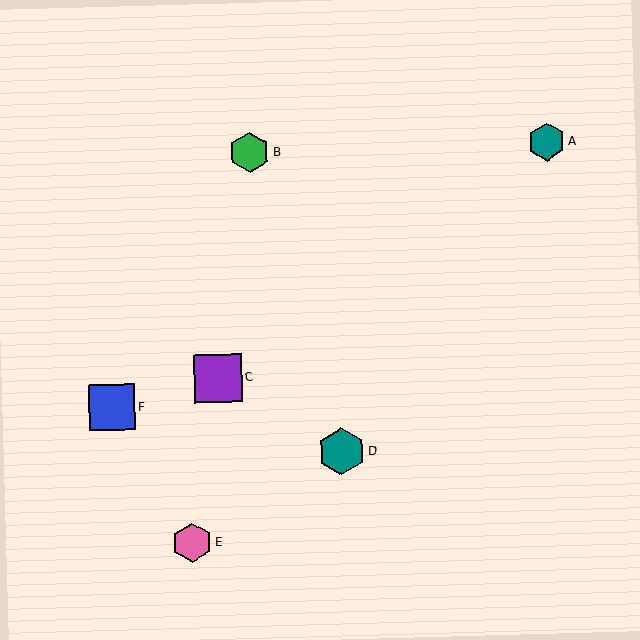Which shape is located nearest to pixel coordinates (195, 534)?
The pink hexagon (labeled E) at (192, 543) is nearest to that location.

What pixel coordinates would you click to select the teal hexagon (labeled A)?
Click at (547, 142) to select the teal hexagon A.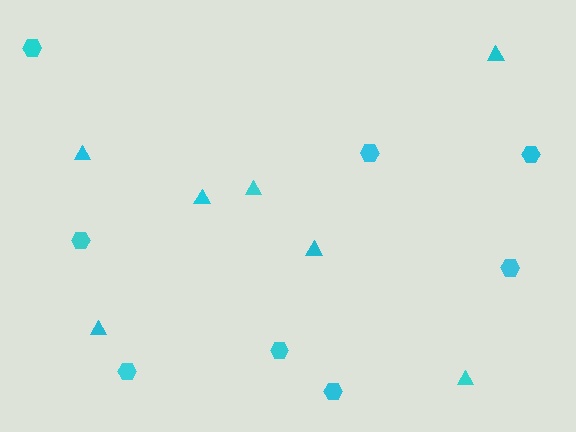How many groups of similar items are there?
There are 2 groups: one group of triangles (7) and one group of hexagons (8).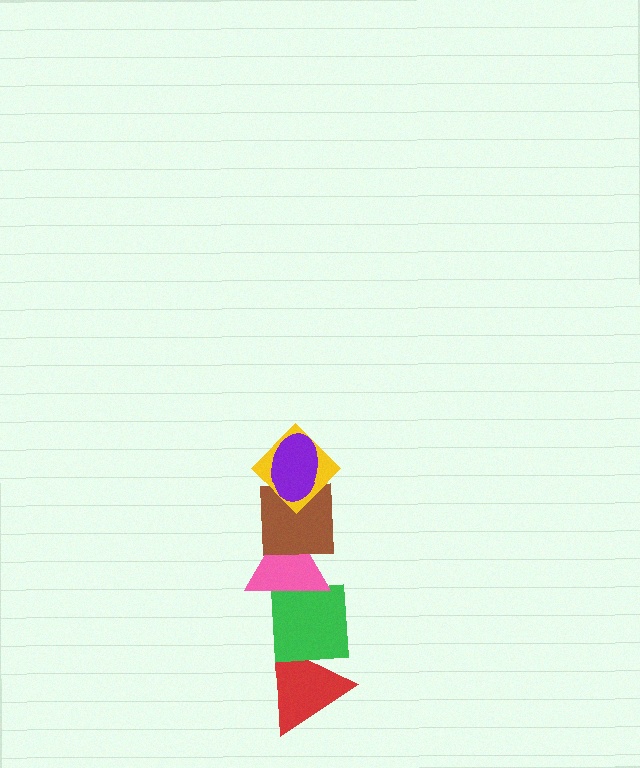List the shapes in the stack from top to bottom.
From top to bottom: the purple ellipse, the yellow diamond, the brown square, the pink triangle, the green square, the red triangle.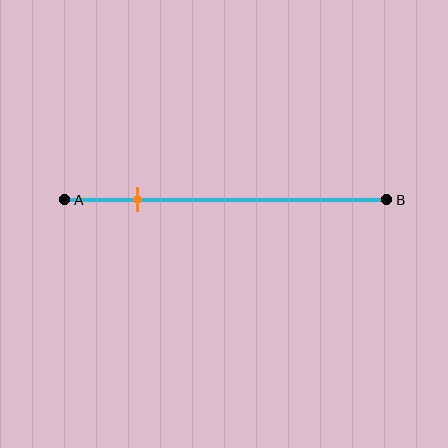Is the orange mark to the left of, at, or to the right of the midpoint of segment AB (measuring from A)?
The orange mark is to the left of the midpoint of segment AB.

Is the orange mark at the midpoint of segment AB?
No, the mark is at about 25% from A, not at the 50% midpoint.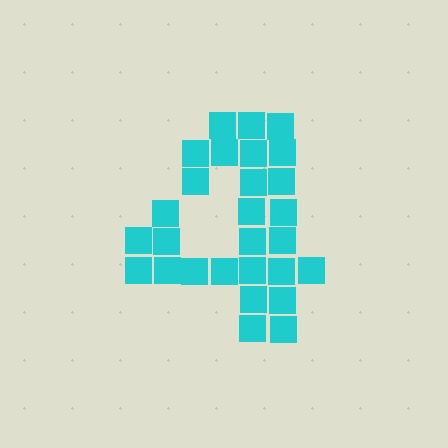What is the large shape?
The large shape is the digit 4.